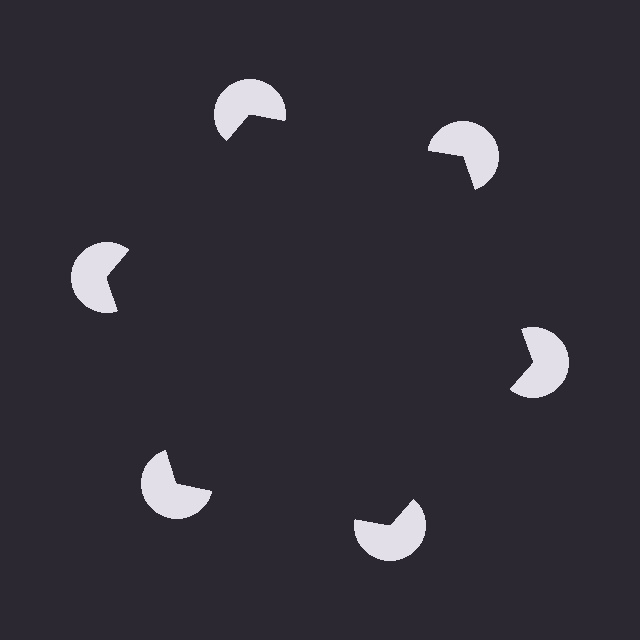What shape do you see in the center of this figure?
An illusory hexagon — its edges are inferred from the aligned wedge cuts in the pac-man discs, not physically drawn.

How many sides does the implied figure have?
6 sides.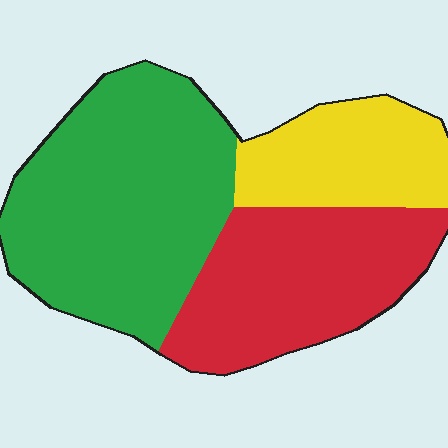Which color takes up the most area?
Green, at roughly 45%.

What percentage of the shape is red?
Red takes up between a sixth and a third of the shape.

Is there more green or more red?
Green.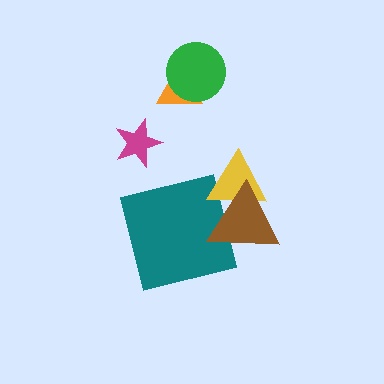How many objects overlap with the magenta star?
0 objects overlap with the magenta star.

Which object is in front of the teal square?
The brown triangle is in front of the teal square.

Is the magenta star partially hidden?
No, no other shape covers it.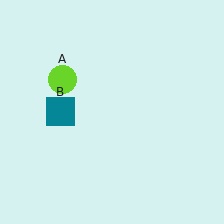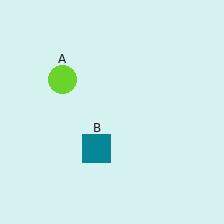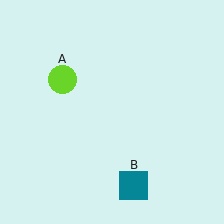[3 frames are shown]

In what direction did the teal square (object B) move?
The teal square (object B) moved down and to the right.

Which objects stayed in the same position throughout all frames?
Lime circle (object A) remained stationary.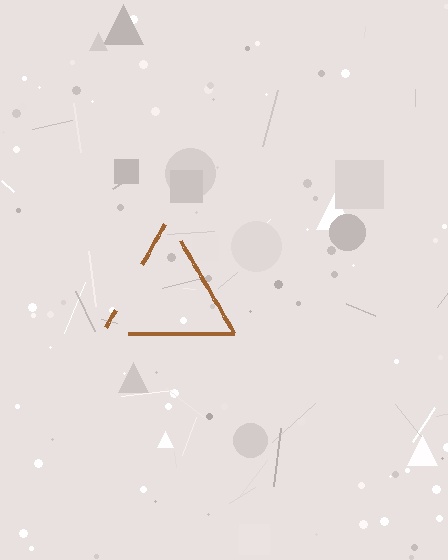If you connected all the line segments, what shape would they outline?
They would outline a triangle.